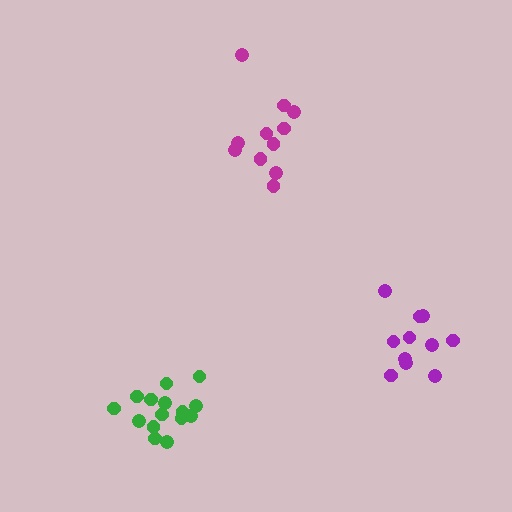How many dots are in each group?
Group 1: 11 dots, Group 2: 11 dots, Group 3: 15 dots (37 total).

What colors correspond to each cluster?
The clusters are colored: magenta, purple, green.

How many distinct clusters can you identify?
There are 3 distinct clusters.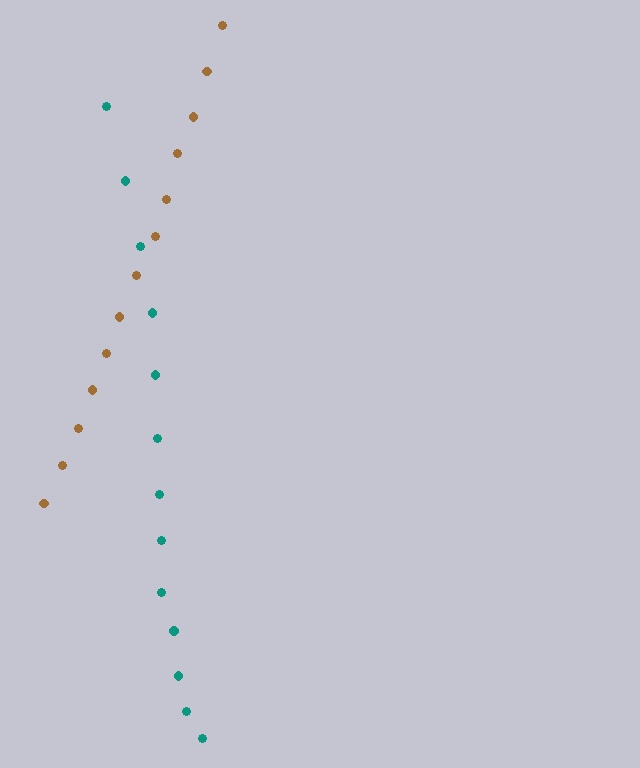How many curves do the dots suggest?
There are 2 distinct paths.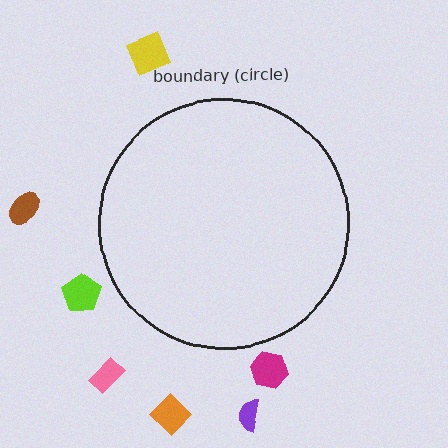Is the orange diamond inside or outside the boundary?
Outside.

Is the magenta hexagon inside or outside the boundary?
Outside.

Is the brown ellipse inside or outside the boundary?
Outside.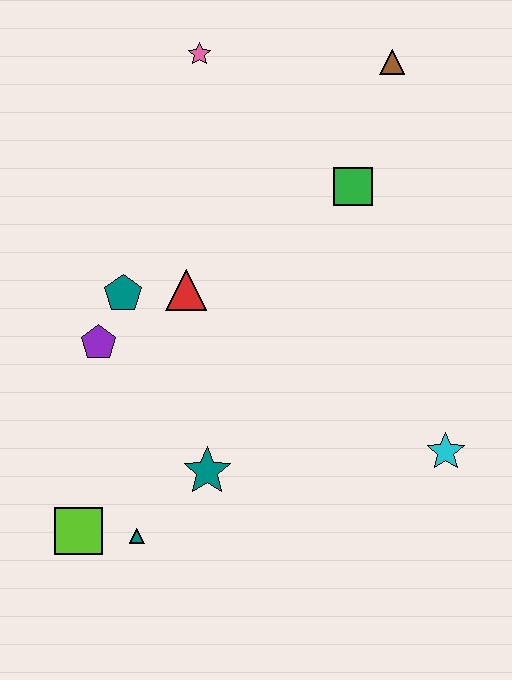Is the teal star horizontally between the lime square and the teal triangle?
No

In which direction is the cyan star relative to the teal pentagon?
The cyan star is to the right of the teal pentagon.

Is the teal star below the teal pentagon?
Yes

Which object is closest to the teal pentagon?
The purple pentagon is closest to the teal pentagon.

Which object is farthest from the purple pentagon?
The brown triangle is farthest from the purple pentagon.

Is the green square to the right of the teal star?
Yes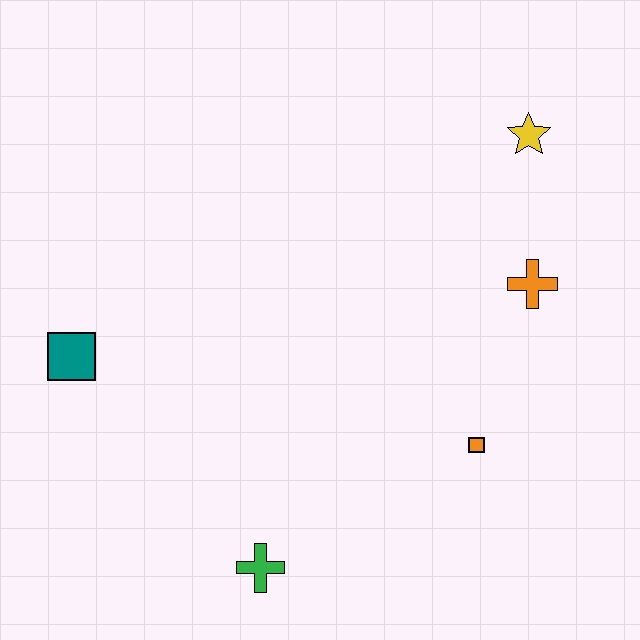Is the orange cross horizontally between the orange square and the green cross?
No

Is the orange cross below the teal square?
No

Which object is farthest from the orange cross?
The teal square is farthest from the orange cross.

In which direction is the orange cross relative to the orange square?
The orange cross is above the orange square.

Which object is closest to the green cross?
The orange square is closest to the green cross.